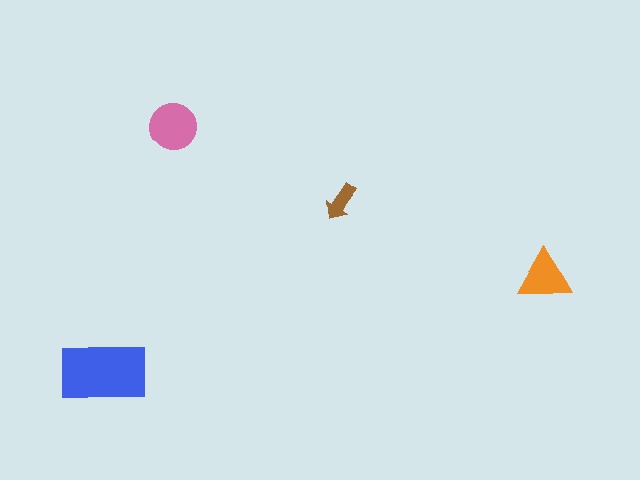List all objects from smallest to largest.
The brown arrow, the orange triangle, the pink circle, the blue rectangle.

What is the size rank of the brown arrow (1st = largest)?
4th.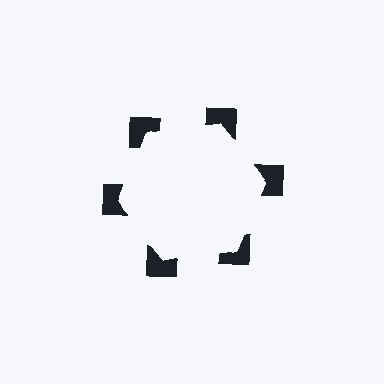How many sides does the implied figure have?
6 sides.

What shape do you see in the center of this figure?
An illusory hexagon — its edges are inferred from the aligned wedge cuts in the notched squares, not physically drawn.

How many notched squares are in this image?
There are 6 — one at each vertex of the illusory hexagon.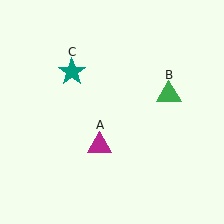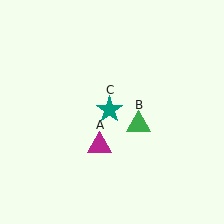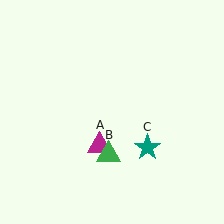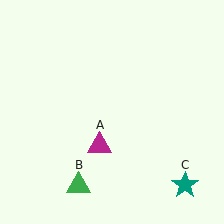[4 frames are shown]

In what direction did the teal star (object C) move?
The teal star (object C) moved down and to the right.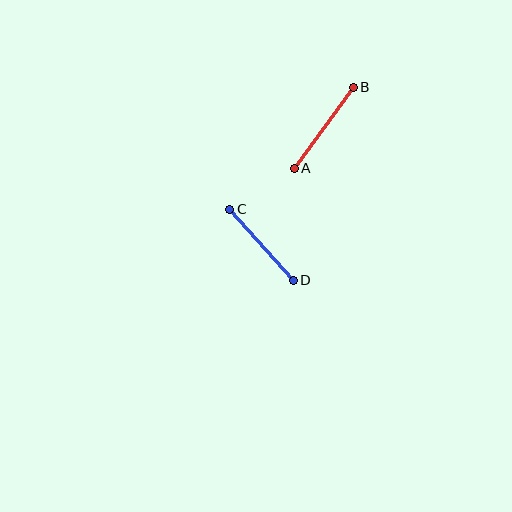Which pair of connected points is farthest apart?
Points A and B are farthest apart.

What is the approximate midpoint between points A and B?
The midpoint is at approximately (324, 128) pixels.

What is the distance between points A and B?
The distance is approximately 100 pixels.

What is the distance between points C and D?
The distance is approximately 96 pixels.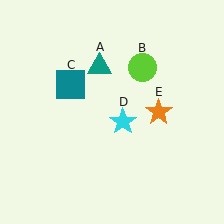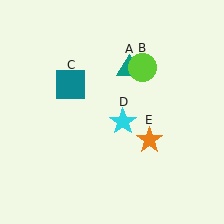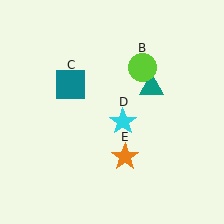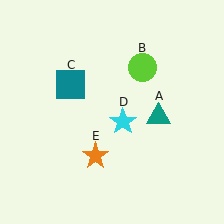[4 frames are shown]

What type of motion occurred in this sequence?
The teal triangle (object A), orange star (object E) rotated clockwise around the center of the scene.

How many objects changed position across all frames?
2 objects changed position: teal triangle (object A), orange star (object E).